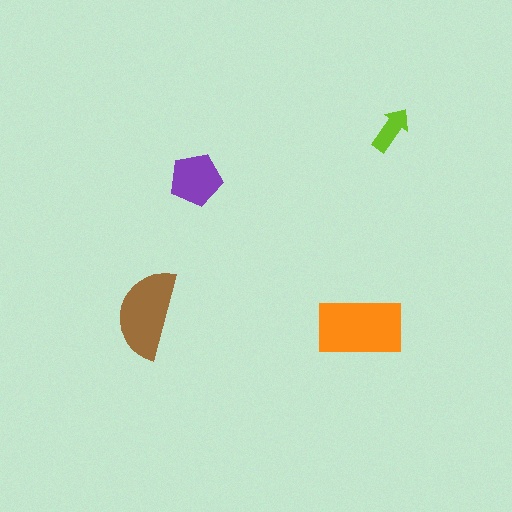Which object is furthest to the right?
The lime arrow is rightmost.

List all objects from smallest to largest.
The lime arrow, the purple pentagon, the brown semicircle, the orange rectangle.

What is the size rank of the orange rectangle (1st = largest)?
1st.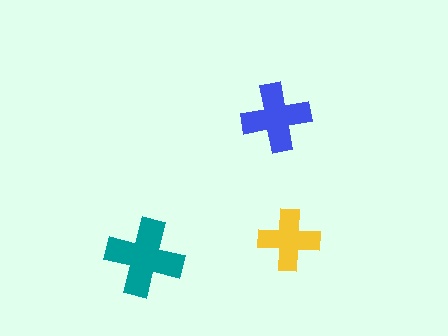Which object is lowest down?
The teal cross is bottommost.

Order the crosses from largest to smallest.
the teal one, the blue one, the yellow one.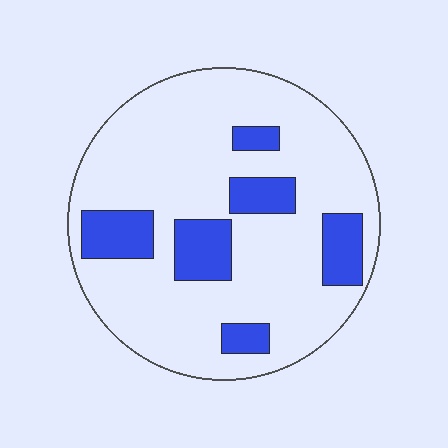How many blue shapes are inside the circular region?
6.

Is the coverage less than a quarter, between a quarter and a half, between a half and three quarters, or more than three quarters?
Less than a quarter.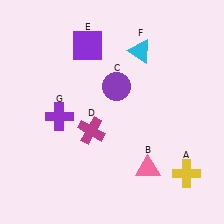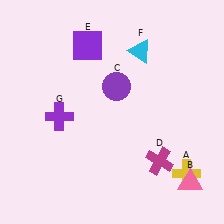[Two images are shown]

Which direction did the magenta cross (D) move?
The magenta cross (D) moved right.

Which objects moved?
The objects that moved are: the pink triangle (B), the magenta cross (D).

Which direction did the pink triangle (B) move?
The pink triangle (B) moved right.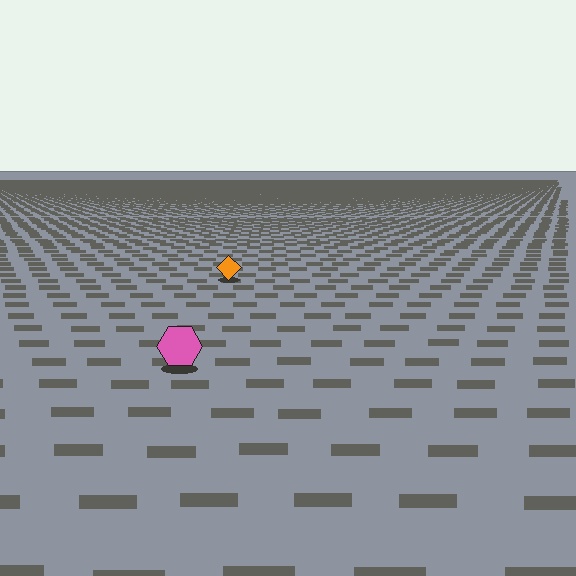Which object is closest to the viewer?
The pink hexagon is closest. The texture marks near it are larger and more spread out.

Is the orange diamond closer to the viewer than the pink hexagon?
No. The pink hexagon is closer — you can tell from the texture gradient: the ground texture is coarser near it.